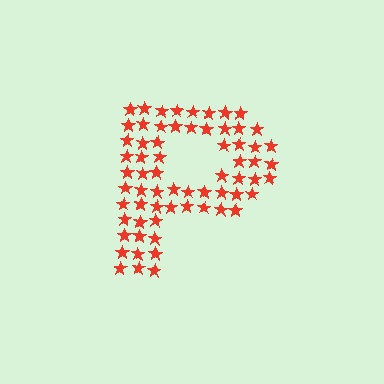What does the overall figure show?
The overall figure shows the letter P.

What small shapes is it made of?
It is made of small stars.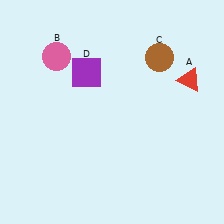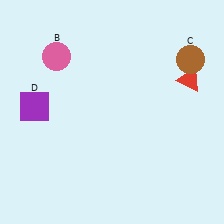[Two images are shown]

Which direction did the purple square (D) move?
The purple square (D) moved left.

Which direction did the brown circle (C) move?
The brown circle (C) moved right.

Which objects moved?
The objects that moved are: the brown circle (C), the purple square (D).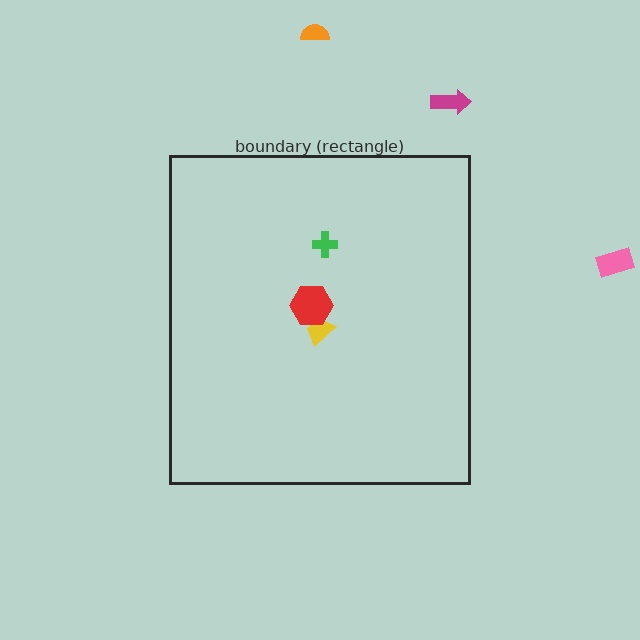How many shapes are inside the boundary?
3 inside, 3 outside.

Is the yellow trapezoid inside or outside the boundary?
Inside.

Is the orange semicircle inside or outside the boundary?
Outside.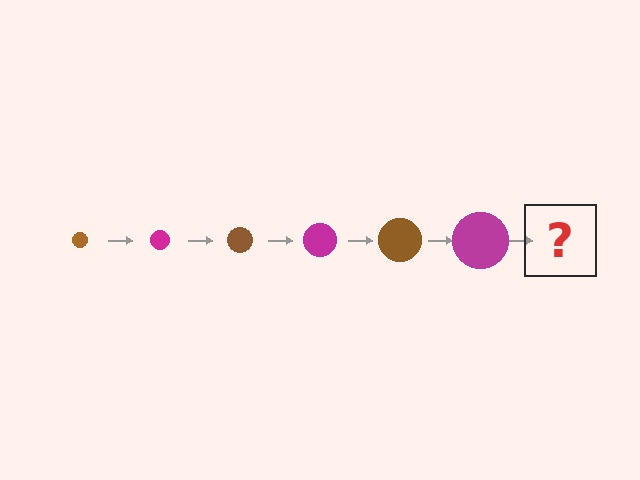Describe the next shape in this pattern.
It should be a brown circle, larger than the previous one.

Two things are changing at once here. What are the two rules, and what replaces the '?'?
The two rules are that the circle grows larger each step and the color cycles through brown and magenta. The '?' should be a brown circle, larger than the previous one.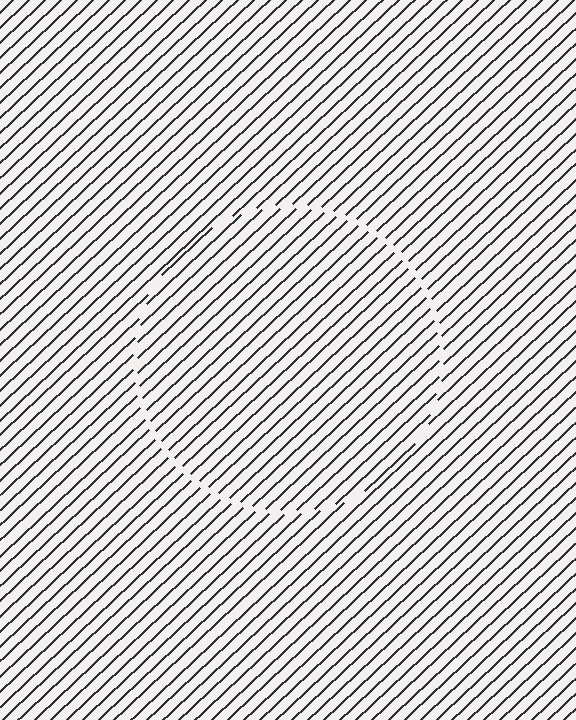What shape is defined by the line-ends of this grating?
An illusory circle. The interior of the shape contains the same grating, shifted by half a period — the contour is defined by the phase discontinuity where line-ends from the inner and outer gratings abut.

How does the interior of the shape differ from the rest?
The interior of the shape contains the same grating, shifted by half a period — the contour is defined by the phase discontinuity where line-ends from the inner and outer gratings abut.